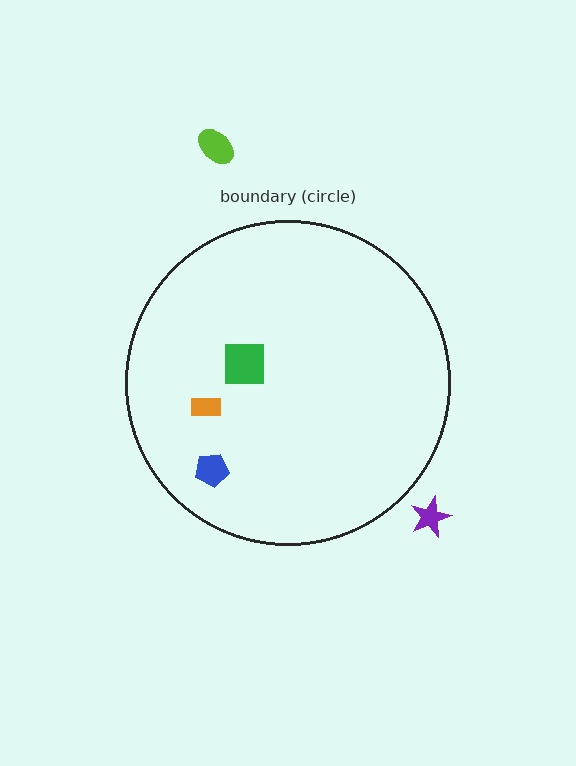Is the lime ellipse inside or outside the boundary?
Outside.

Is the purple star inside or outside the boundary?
Outside.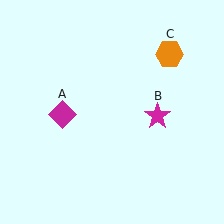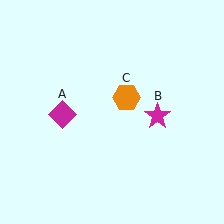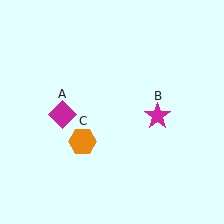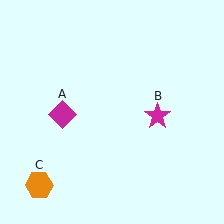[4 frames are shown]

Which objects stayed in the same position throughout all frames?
Magenta diamond (object A) and magenta star (object B) remained stationary.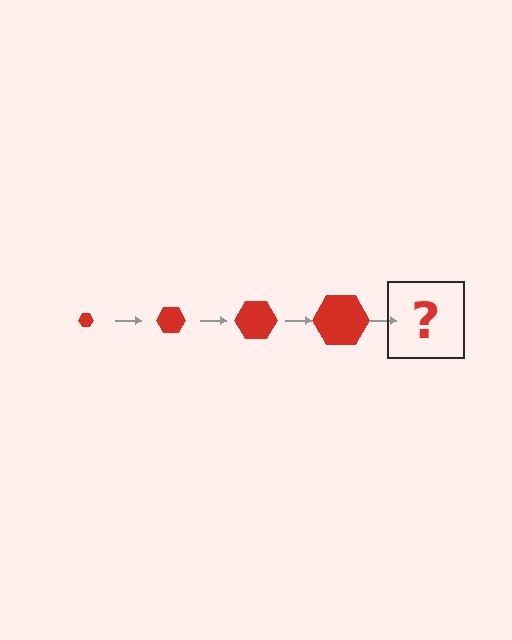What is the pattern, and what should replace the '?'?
The pattern is that the hexagon gets progressively larger each step. The '?' should be a red hexagon, larger than the previous one.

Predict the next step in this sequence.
The next step is a red hexagon, larger than the previous one.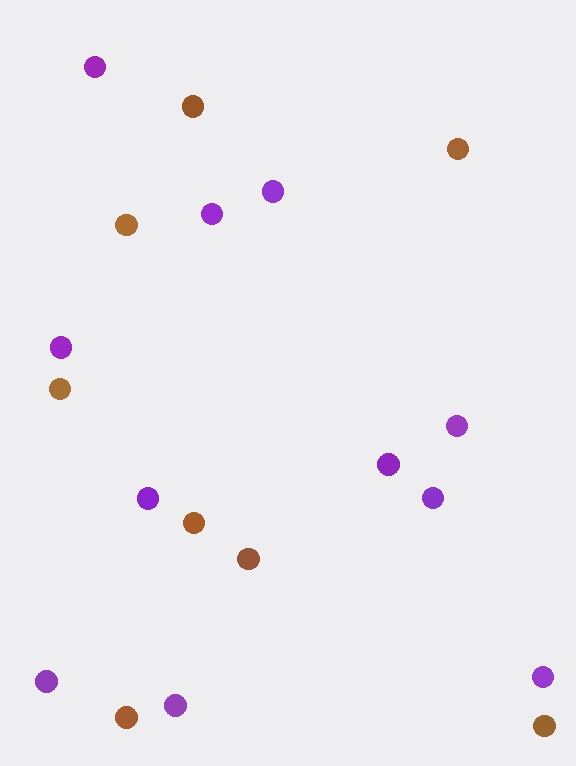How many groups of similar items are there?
There are 2 groups: one group of brown circles (8) and one group of purple circles (11).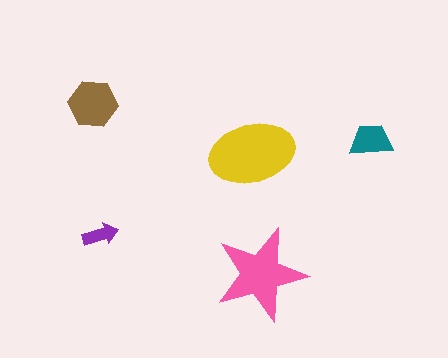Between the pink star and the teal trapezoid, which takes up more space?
The pink star.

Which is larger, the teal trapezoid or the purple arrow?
The teal trapezoid.